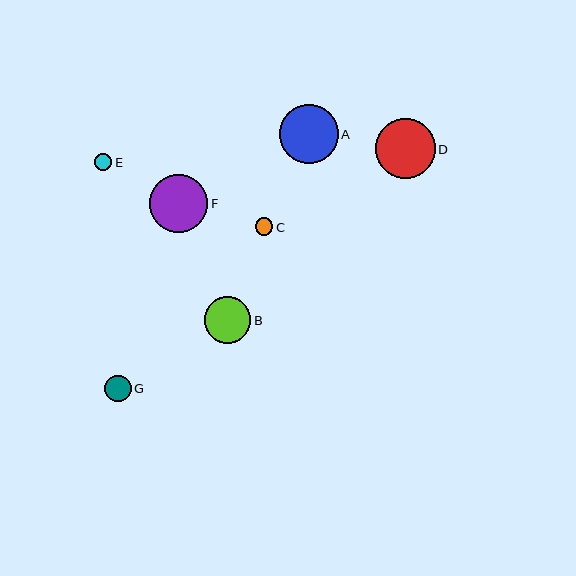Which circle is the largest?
Circle D is the largest with a size of approximately 60 pixels.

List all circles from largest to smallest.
From largest to smallest: D, A, F, B, G, C, E.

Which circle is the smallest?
Circle E is the smallest with a size of approximately 17 pixels.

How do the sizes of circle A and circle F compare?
Circle A and circle F are approximately the same size.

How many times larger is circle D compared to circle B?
Circle D is approximately 1.3 times the size of circle B.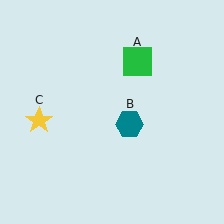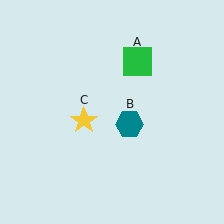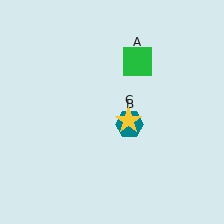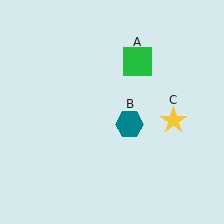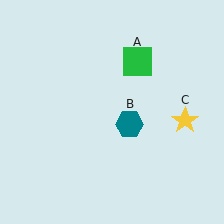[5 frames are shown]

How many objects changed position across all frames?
1 object changed position: yellow star (object C).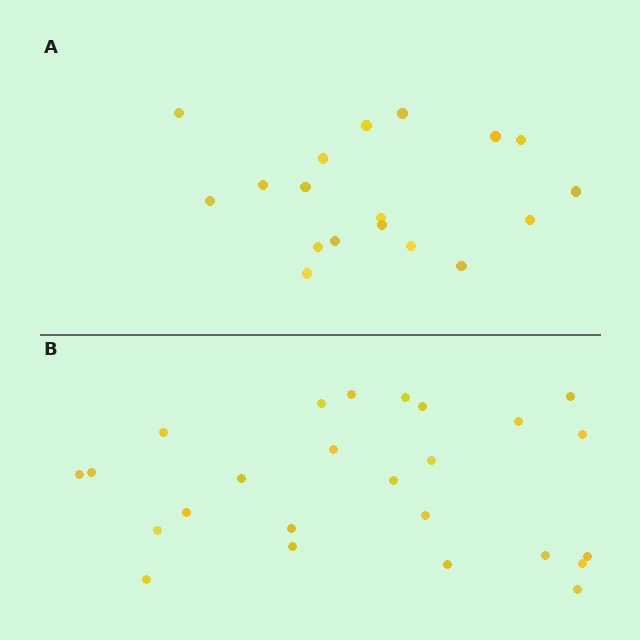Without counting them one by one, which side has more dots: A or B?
Region B (the bottom region) has more dots.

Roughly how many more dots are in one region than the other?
Region B has roughly 8 or so more dots than region A.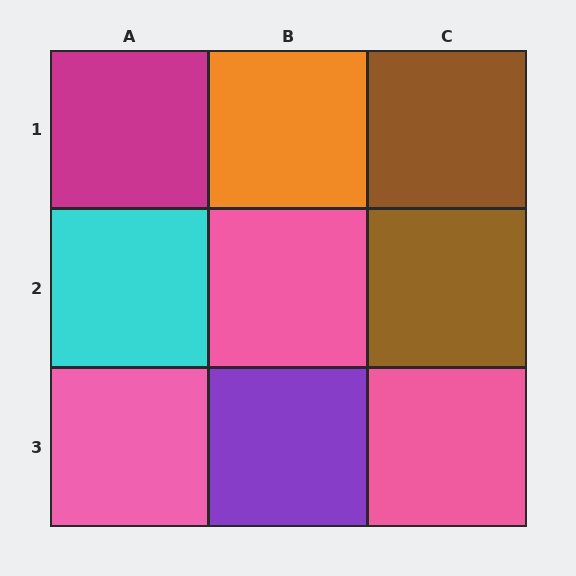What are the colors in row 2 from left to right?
Cyan, pink, brown.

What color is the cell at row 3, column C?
Pink.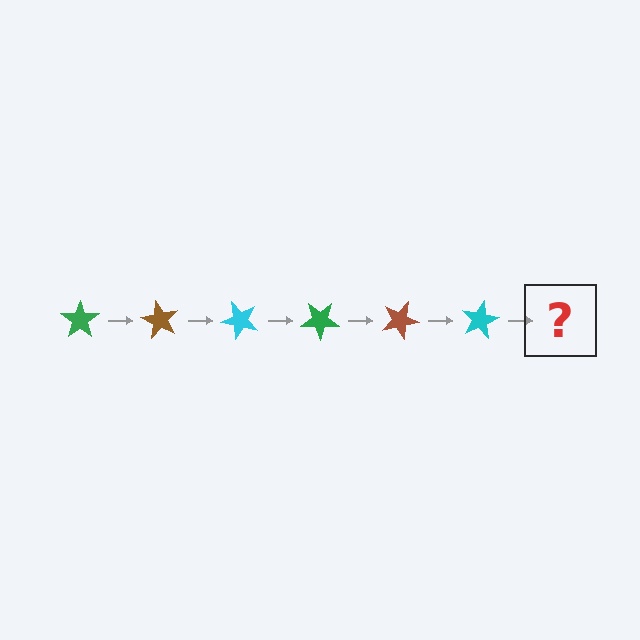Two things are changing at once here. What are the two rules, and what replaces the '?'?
The two rules are that it rotates 60 degrees each step and the color cycles through green, brown, and cyan. The '?' should be a green star, rotated 360 degrees from the start.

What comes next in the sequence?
The next element should be a green star, rotated 360 degrees from the start.